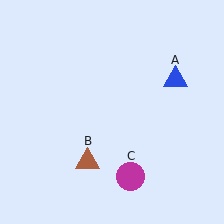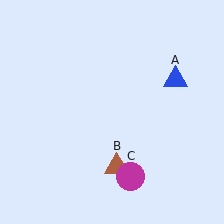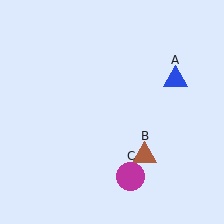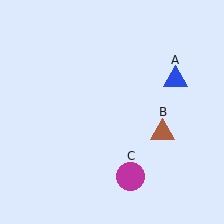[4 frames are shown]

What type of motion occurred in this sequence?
The brown triangle (object B) rotated counterclockwise around the center of the scene.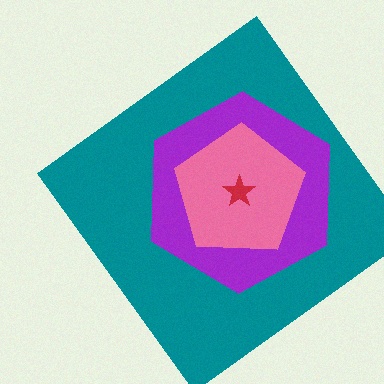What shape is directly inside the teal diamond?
The purple hexagon.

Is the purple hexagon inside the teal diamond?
Yes.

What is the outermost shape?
The teal diamond.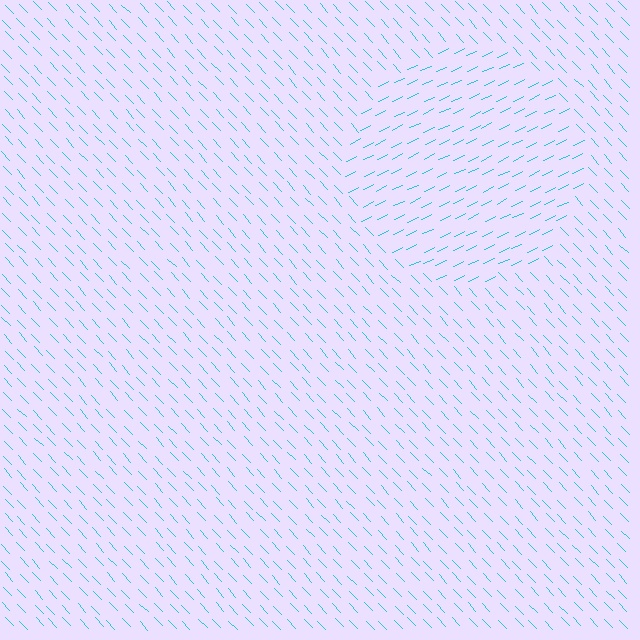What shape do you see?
I see a circle.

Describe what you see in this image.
The image is filled with small cyan line segments. A circle region in the image has lines oriented differently from the surrounding lines, creating a visible texture boundary.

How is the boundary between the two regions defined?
The boundary is defined purely by a change in line orientation (approximately 72 degrees difference). All lines are the same color and thickness.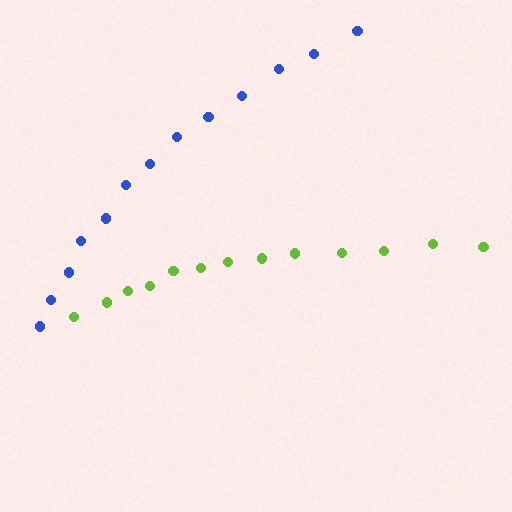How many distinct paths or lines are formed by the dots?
There are 2 distinct paths.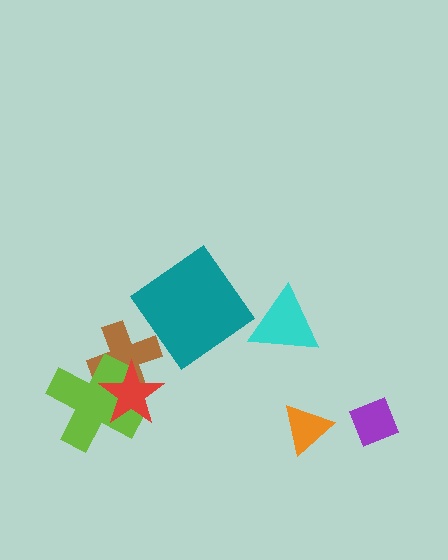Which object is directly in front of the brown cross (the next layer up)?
The lime cross is directly in front of the brown cross.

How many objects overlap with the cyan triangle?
0 objects overlap with the cyan triangle.